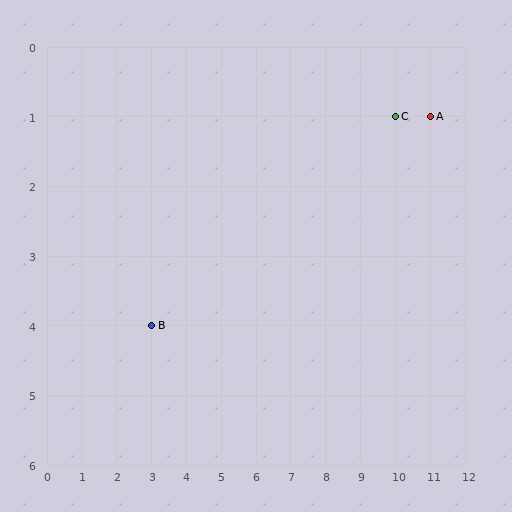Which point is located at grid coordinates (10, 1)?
Point C is at (10, 1).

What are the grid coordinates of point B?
Point B is at grid coordinates (3, 4).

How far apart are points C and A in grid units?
Points C and A are 1 column apart.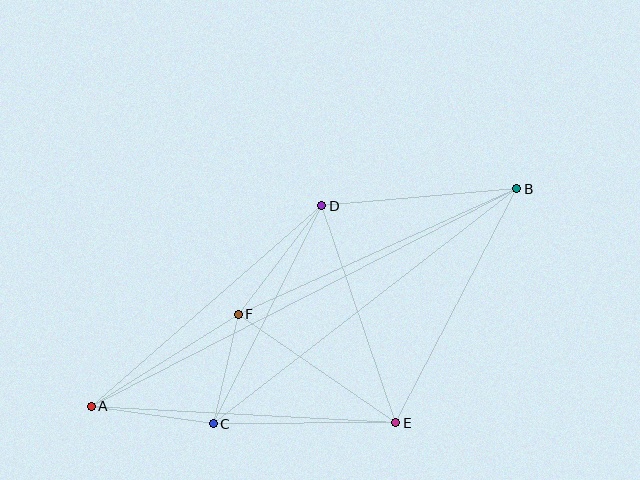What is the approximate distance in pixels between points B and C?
The distance between B and C is approximately 384 pixels.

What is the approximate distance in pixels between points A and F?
The distance between A and F is approximately 174 pixels.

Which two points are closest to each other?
Points C and F are closest to each other.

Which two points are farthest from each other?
Points A and B are farthest from each other.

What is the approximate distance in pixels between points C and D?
The distance between C and D is approximately 243 pixels.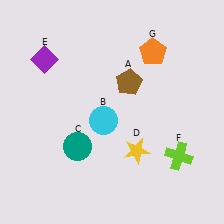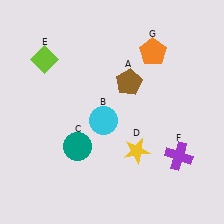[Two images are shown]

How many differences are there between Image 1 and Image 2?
There are 2 differences between the two images.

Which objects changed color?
E changed from purple to lime. F changed from lime to purple.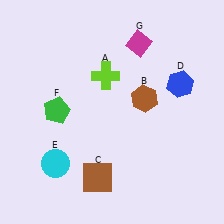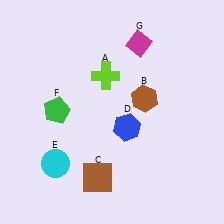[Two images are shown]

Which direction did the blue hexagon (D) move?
The blue hexagon (D) moved left.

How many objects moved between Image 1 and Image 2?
1 object moved between the two images.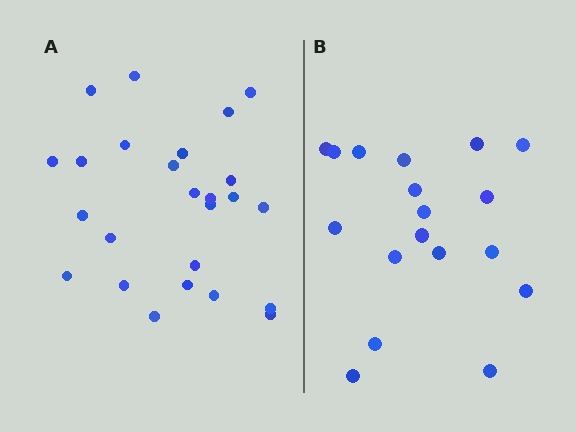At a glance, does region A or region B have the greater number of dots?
Region A (the left region) has more dots.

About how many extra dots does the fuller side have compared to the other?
Region A has roughly 8 or so more dots than region B.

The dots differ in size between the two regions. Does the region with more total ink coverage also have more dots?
No. Region B has more total ink coverage because its dots are larger, but region A actually contains more individual dots. Total area can be misleading — the number of items is what matters here.